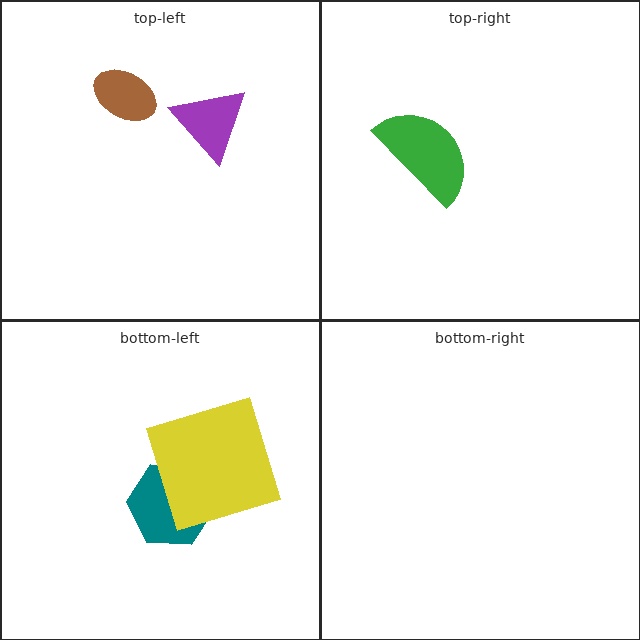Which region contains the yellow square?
The bottom-left region.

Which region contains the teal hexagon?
The bottom-left region.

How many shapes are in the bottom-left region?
2.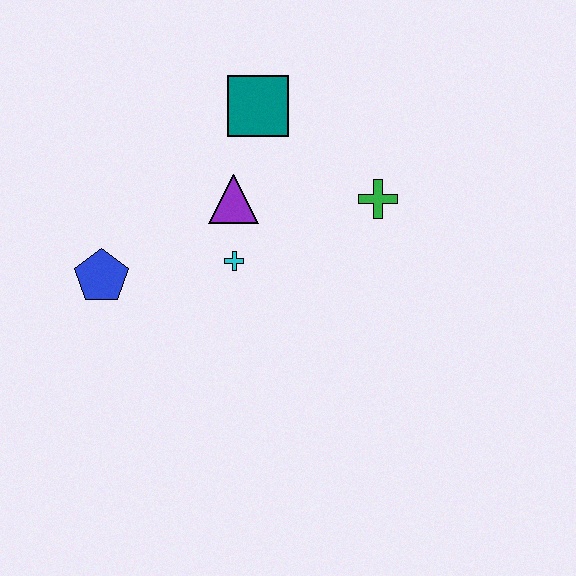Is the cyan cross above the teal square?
No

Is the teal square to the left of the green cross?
Yes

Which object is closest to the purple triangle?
The cyan cross is closest to the purple triangle.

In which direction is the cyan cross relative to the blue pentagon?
The cyan cross is to the right of the blue pentagon.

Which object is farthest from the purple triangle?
The blue pentagon is farthest from the purple triangle.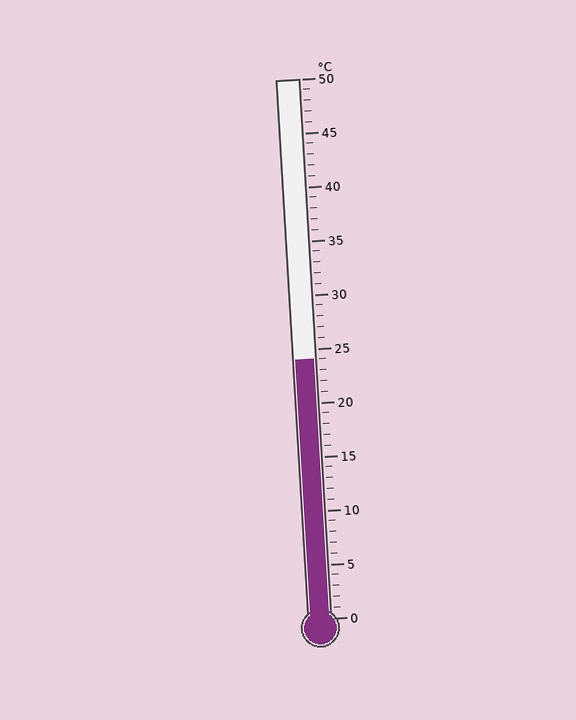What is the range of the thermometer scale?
The thermometer scale ranges from 0°C to 50°C.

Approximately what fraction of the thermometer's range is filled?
The thermometer is filled to approximately 50% of its range.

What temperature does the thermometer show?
The thermometer shows approximately 24°C.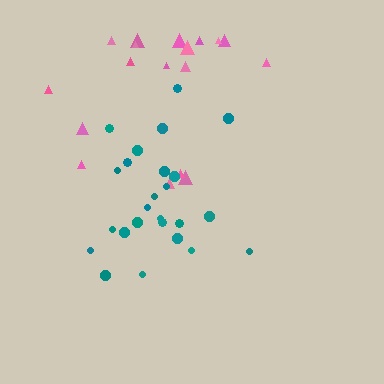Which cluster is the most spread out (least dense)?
Pink.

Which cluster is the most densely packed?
Teal.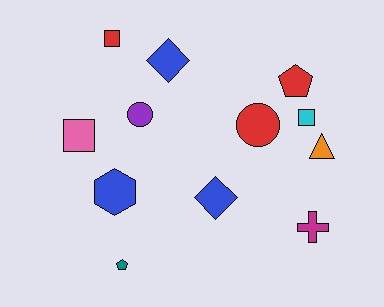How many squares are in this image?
There are 3 squares.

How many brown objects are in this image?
There are no brown objects.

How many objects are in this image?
There are 12 objects.